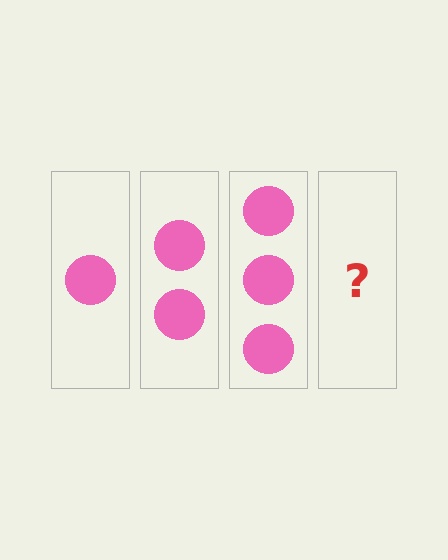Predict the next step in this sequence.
The next step is 4 circles.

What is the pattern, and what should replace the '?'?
The pattern is that each step adds one more circle. The '?' should be 4 circles.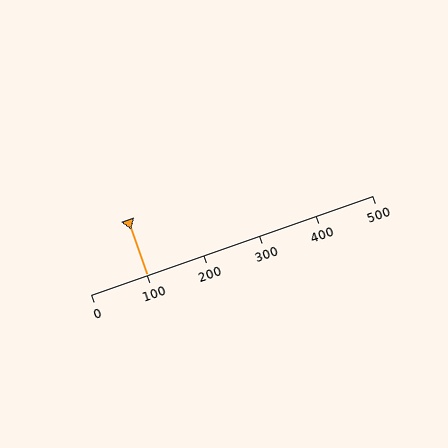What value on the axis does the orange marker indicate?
The marker indicates approximately 100.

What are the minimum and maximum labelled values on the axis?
The axis runs from 0 to 500.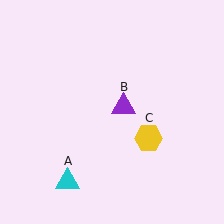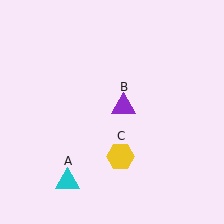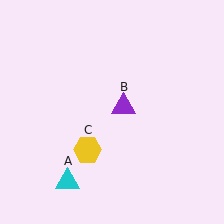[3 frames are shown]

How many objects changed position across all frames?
1 object changed position: yellow hexagon (object C).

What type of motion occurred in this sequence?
The yellow hexagon (object C) rotated clockwise around the center of the scene.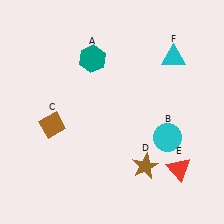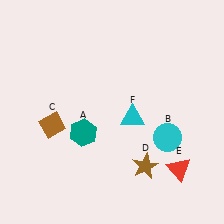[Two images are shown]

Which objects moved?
The objects that moved are: the teal hexagon (A), the cyan triangle (F).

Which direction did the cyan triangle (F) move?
The cyan triangle (F) moved down.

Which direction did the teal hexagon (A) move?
The teal hexagon (A) moved down.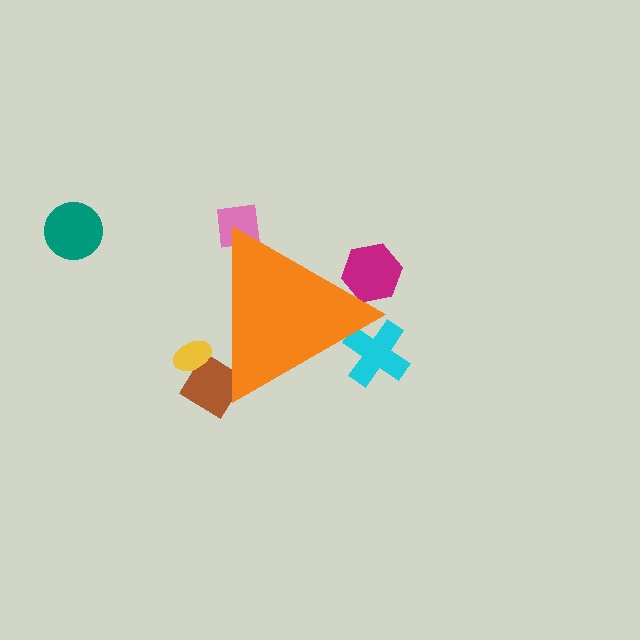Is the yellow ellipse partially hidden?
Yes, the yellow ellipse is partially hidden behind the orange triangle.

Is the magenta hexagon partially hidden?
Yes, the magenta hexagon is partially hidden behind the orange triangle.